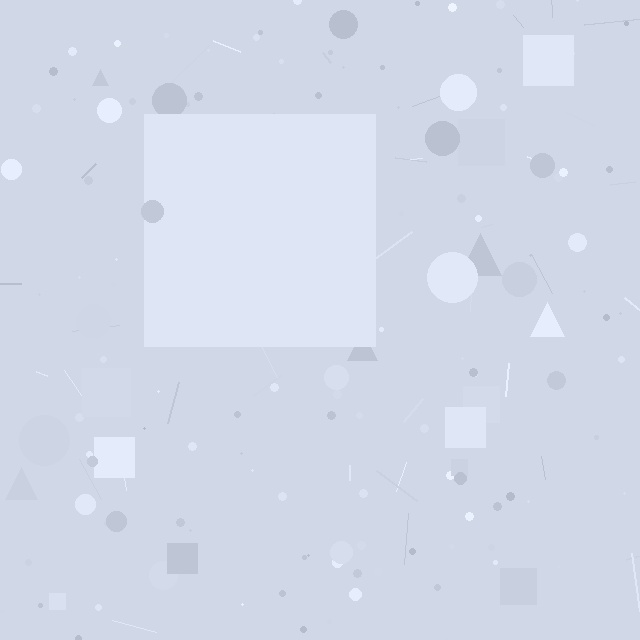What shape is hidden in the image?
A square is hidden in the image.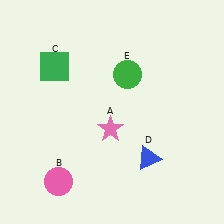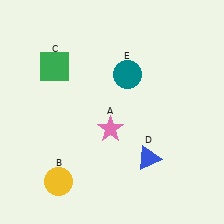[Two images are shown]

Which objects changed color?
B changed from pink to yellow. E changed from green to teal.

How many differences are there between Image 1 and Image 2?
There are 2 differences between the two images.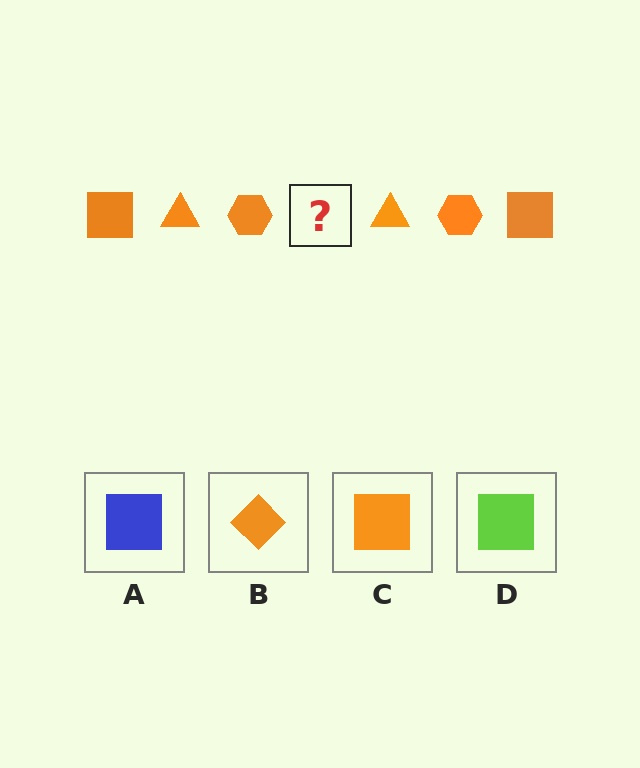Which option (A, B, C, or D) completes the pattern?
C.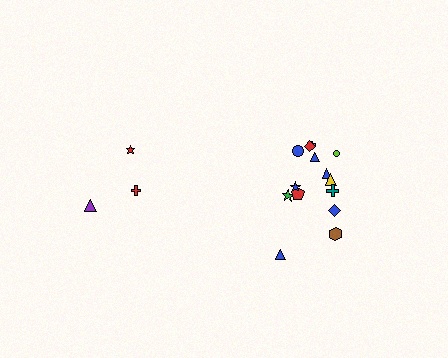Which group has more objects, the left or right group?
The right group.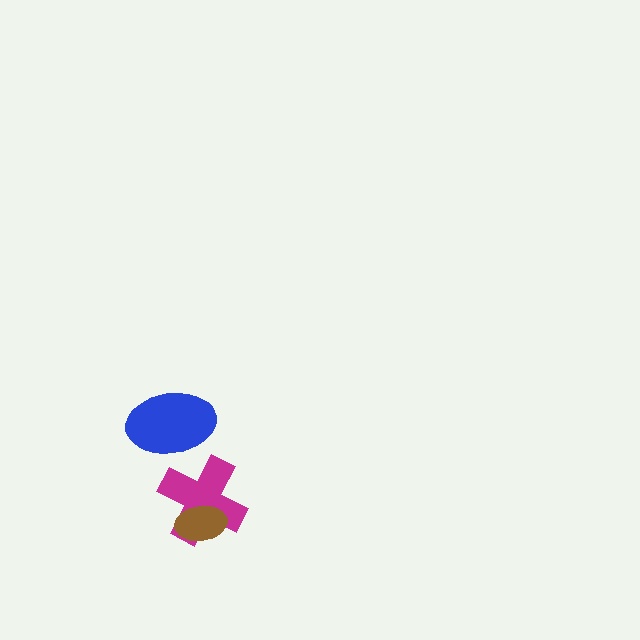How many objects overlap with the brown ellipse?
1 object overlaps with the brown ellipse.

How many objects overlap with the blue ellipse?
0 objects overlap with the blue ellipse.